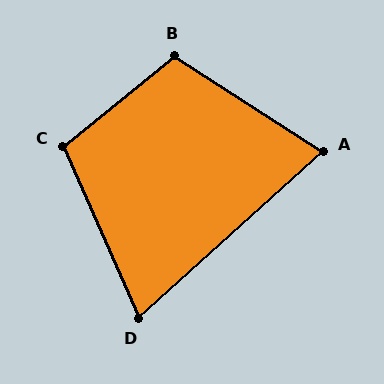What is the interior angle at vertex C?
Approximately 105 degrees (obtuse).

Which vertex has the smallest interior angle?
D, at approximately 72 degrees.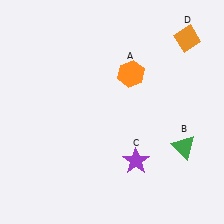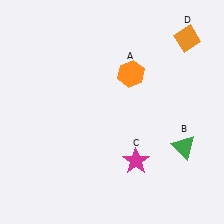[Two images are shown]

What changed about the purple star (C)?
In Image 1, C is purple. In Image 2, it changed to magenta.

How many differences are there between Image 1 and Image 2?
There is 1 difference between the two images.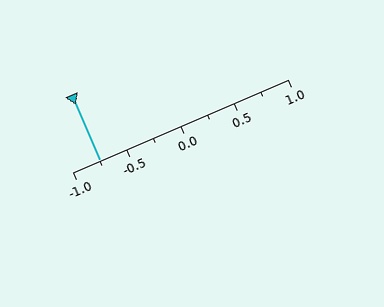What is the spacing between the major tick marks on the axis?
The major ticks are spaced 0.5 apart.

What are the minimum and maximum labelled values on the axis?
The axis runs from -1.0 to 1.0.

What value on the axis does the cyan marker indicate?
The marker indicates approximately -0.75.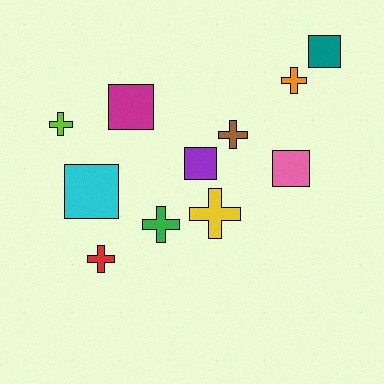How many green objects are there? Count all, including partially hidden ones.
There is 1 green object.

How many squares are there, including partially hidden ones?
There are 5 squares.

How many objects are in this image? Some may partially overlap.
There are 11 objects.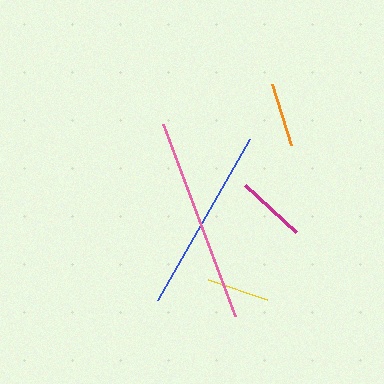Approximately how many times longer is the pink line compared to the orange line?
The pink line is approximately 3.2 times the length of the orange line.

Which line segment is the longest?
The pink line is the longest at approximately 205 pixels.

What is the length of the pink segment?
The pink segment is approximately 205 pixels long.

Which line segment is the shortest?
The yellow line is the shortest at approximately 62 pixels.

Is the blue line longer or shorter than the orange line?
The blue line is longer than the orange line.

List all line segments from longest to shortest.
From longest to shortest: pink, blue, magenta, orange, yellow.